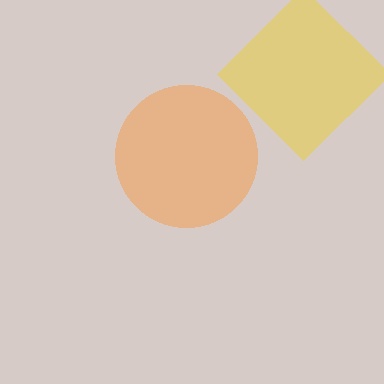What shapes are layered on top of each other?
The layered shapes are: a yellow diamond, an orange circle.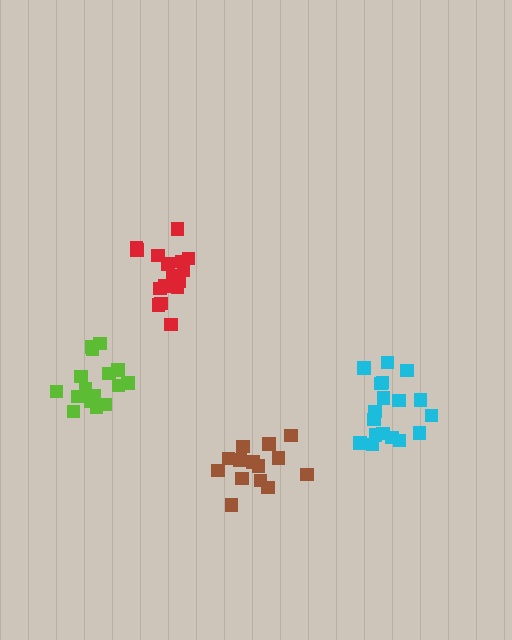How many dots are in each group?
Group 1: 16 dots, Group 2: 14 dots, Group 3: 16 dots, Group 4: 18 dots (64 total).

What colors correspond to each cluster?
The clusters are colored: red, brown, lime, cyan.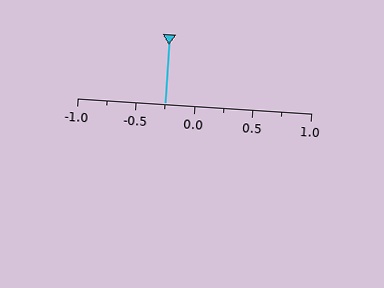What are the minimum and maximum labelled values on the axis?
The axis runs from -1.0 to 1.0.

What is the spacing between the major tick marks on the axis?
The major ticks are spaced 0.5 apart.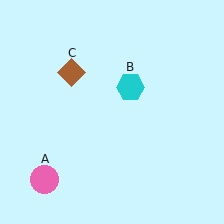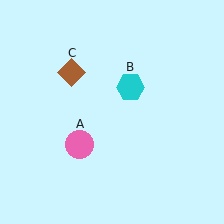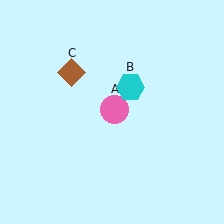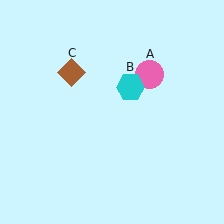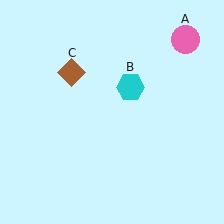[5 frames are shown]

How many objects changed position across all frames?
1 object changed position: pink circle (object A).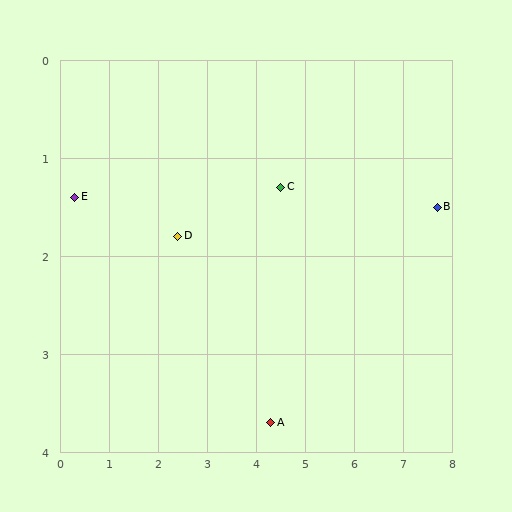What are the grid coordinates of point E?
Point E is at approximately (0.3, 1.4).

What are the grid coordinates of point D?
Point D is at approximately (2.4, 1.8).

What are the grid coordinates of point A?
Point A is at approximately (4.3, 3.7).